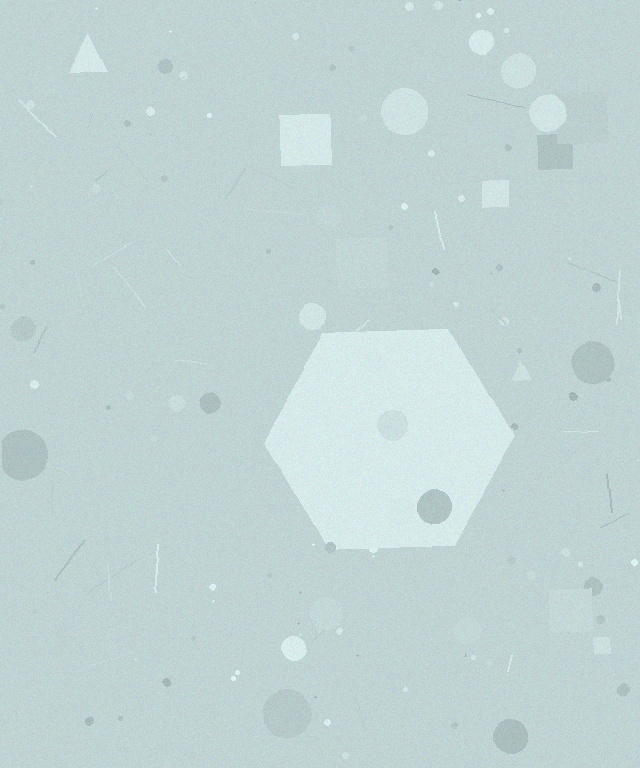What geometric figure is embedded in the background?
A hexagon is embedded in the background.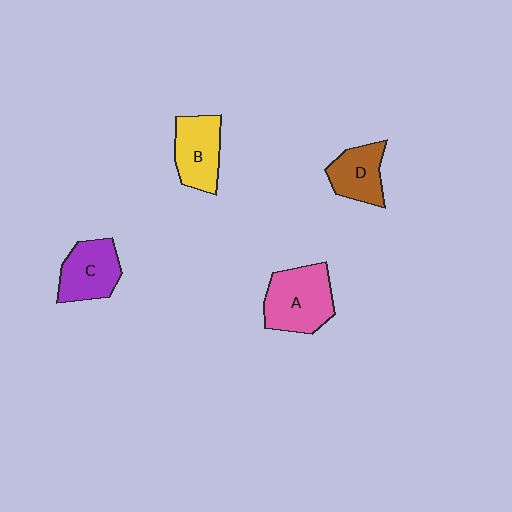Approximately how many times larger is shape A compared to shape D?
Approximately 1.5 times.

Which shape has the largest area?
Shape A (pink).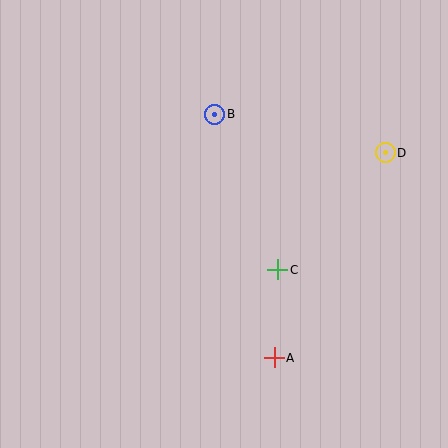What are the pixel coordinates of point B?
Point B is at (215, 114).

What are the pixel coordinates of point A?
Point A is at (274, 358).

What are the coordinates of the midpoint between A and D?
The midpoint between A and D is at (330, 255).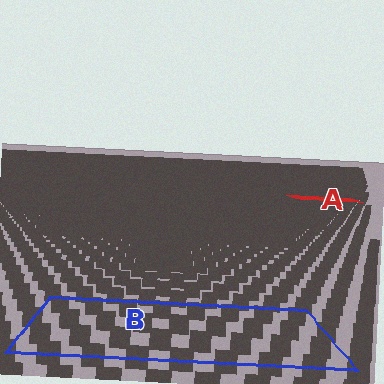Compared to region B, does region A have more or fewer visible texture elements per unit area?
Region A has more texture elements per unit area — they are packed more densely because it is farther away.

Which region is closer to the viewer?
Region B is closer. The texture elements there are larger and more spread out.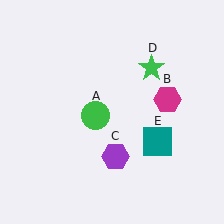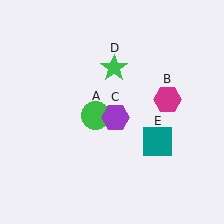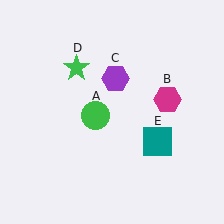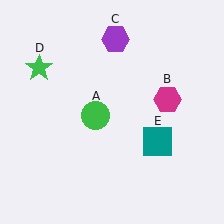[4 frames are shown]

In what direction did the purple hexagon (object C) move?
The purple hexagon (object C) moved up.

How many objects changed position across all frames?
2 objects changed position: purple hexagon (object C), green star (object D).